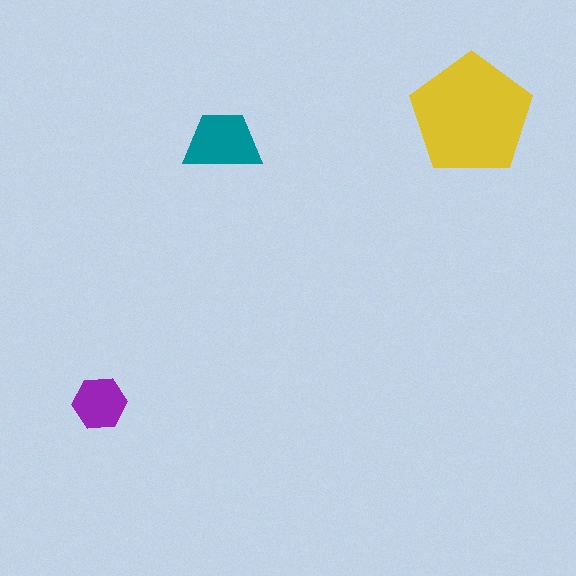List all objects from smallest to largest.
The purple hexagon, the teal trapezoid, the yellow pentagon.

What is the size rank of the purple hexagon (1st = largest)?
3rd.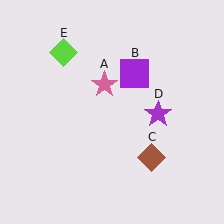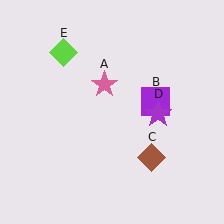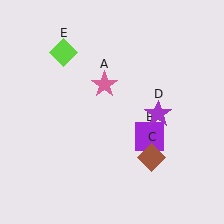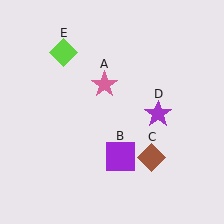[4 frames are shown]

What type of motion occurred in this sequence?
The purple square (object B) rotated clockwise around the center of the scene.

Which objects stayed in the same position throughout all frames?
Pink star (object A) and brown diamond (object C) and purple star (object D) and lime diamond (object E) remained stationary.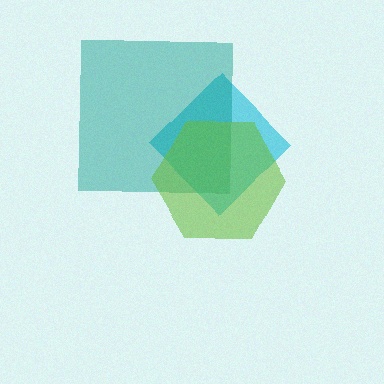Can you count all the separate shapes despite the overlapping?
Yes, there are 3 separate shapes.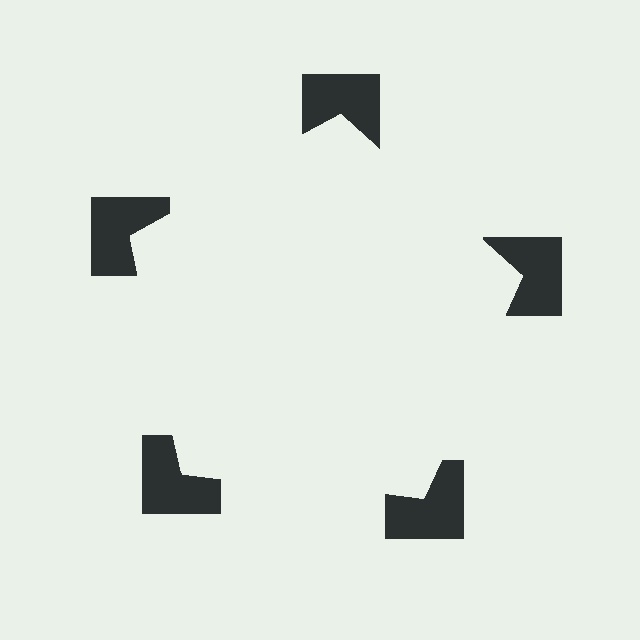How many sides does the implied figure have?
5 sides.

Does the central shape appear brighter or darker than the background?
It typically appears slightly brighter than the background, even though no actual brightness change is drawn.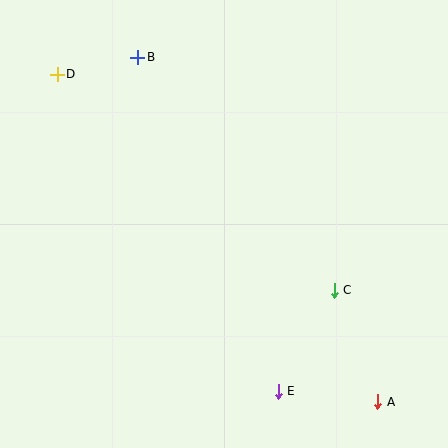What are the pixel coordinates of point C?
Point C is at (334, 290).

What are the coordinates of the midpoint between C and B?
The midpoint between C and B is at (236, 174).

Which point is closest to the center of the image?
Point C at (334, 290) is closest to the center.